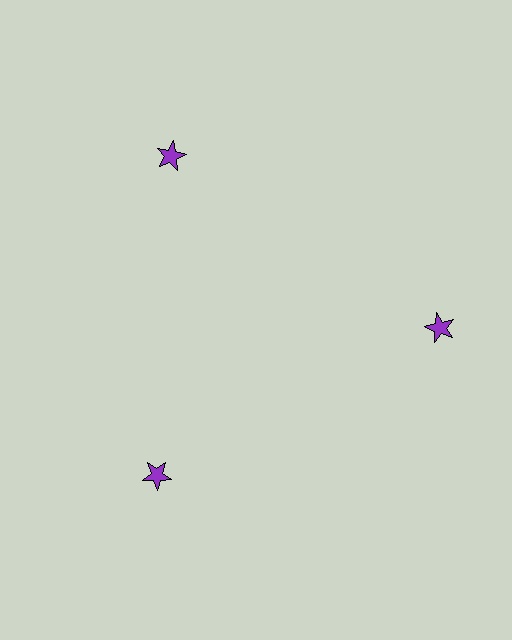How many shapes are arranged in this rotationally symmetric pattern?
There are 3 shapes, arranged in 3 groups of 1.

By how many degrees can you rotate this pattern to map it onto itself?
The pattern maps onto itself every 120 degrees of rotation.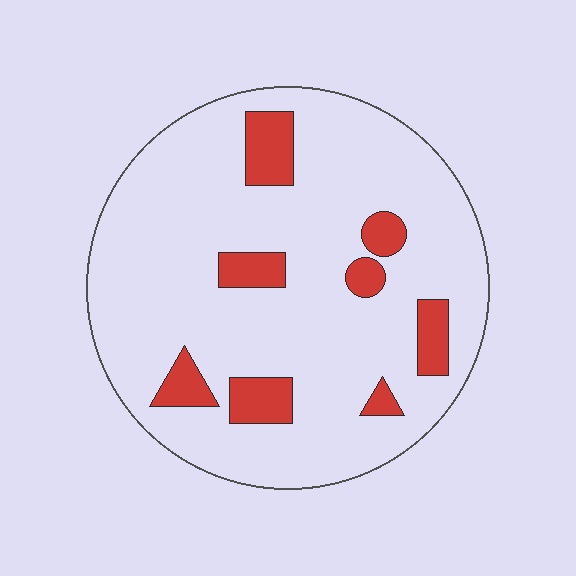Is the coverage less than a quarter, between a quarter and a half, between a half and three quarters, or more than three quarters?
Less than a quarter.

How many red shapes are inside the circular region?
8.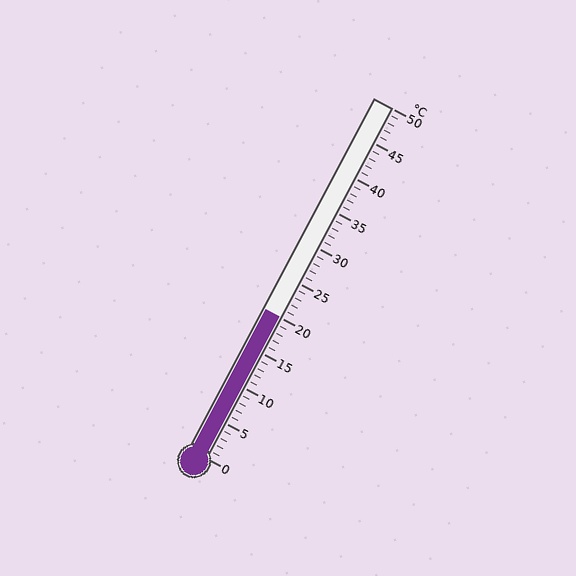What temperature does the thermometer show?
The thermometer shows approximately 20°C.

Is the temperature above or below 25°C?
The temperature is below 25°C.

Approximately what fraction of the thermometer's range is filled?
The thermometer is filled to approximately 40% of its range.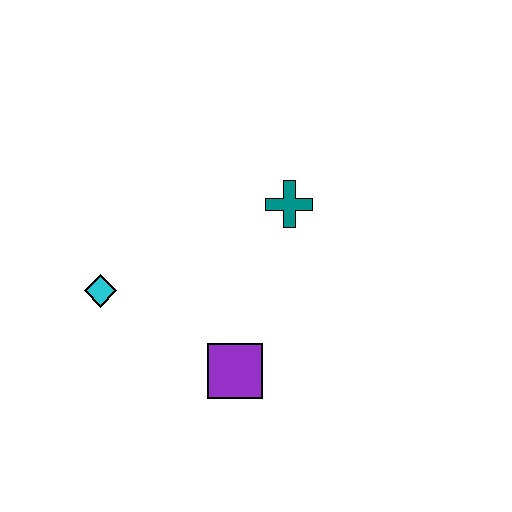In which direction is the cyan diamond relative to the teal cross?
The cyan diamond is to the left of the teal cross.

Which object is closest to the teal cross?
The purple square is closest to the teal cross.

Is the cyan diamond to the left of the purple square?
Yes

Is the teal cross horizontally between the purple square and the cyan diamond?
No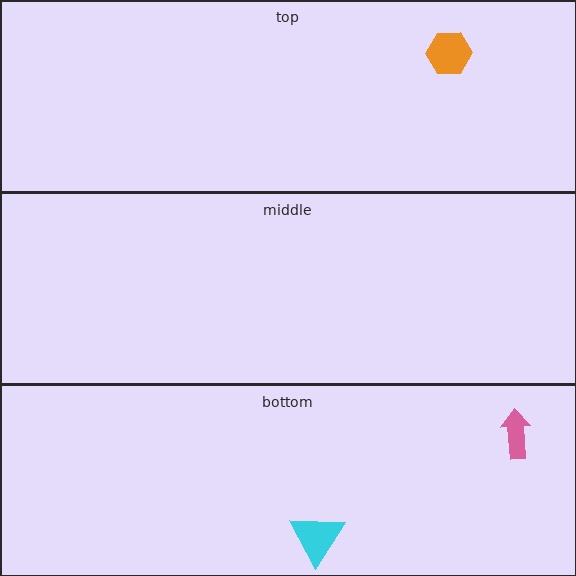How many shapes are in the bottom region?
2.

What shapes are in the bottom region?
The cyan triangle, the pink arrow.